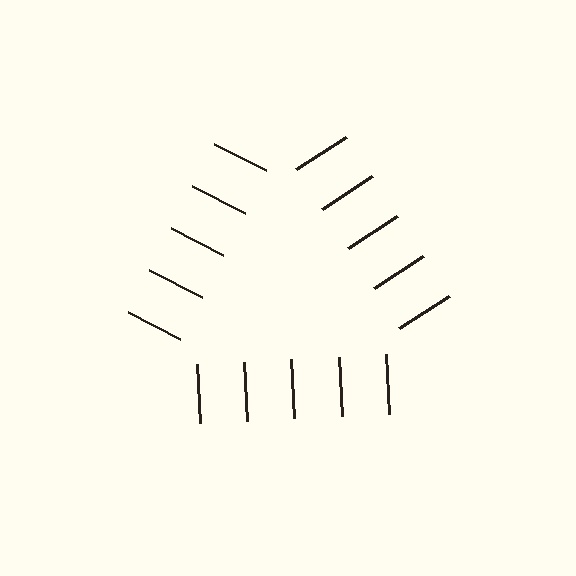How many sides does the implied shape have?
3 sides — the line-ends trace a triangle.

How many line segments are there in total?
15 — 5 along each of the 3 edges.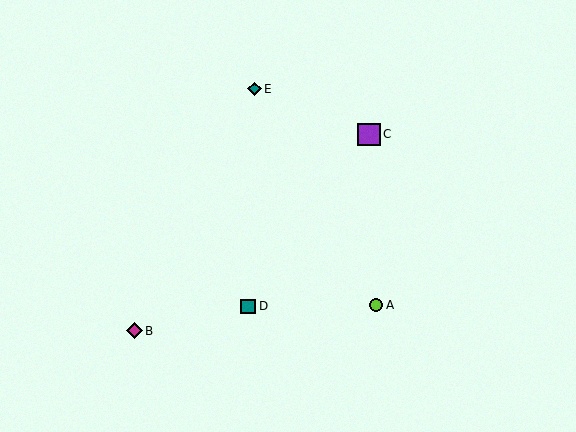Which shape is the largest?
The purple square (labeled C) is the largest.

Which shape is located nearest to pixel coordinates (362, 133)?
The purple square (labeled C) at (369, 134) is nearest to that location.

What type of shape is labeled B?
Shape B is a magenta diamond.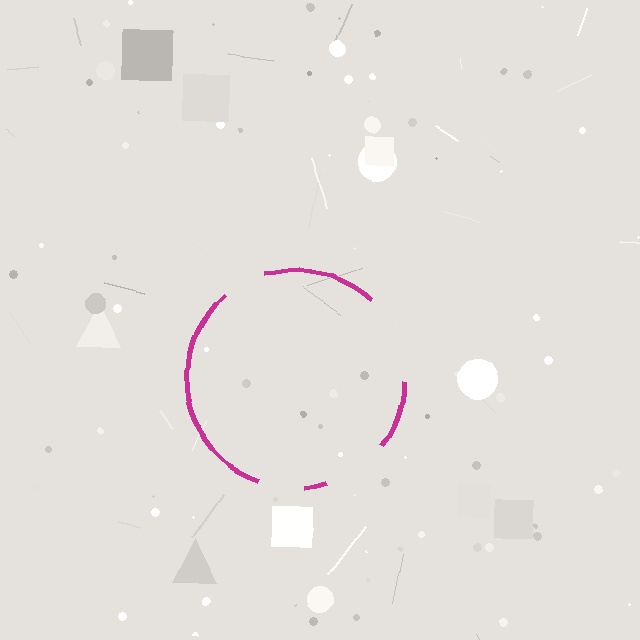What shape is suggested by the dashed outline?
The dashed outline suggests a circle.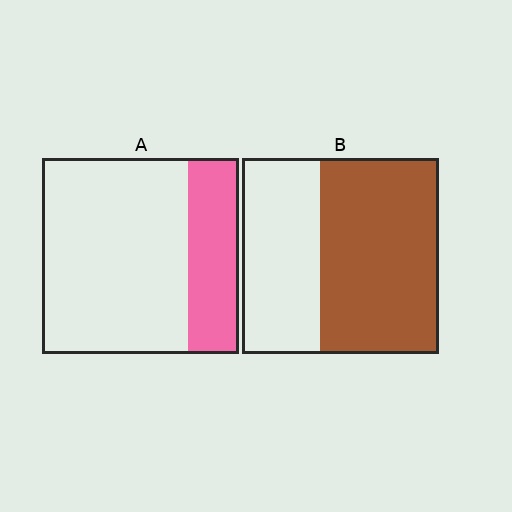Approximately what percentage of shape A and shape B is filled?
A is approximately 25% and B is approximately 60%.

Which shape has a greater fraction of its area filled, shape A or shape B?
Shape B.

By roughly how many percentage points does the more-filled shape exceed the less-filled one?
By roughly 35 percentage points (B over A).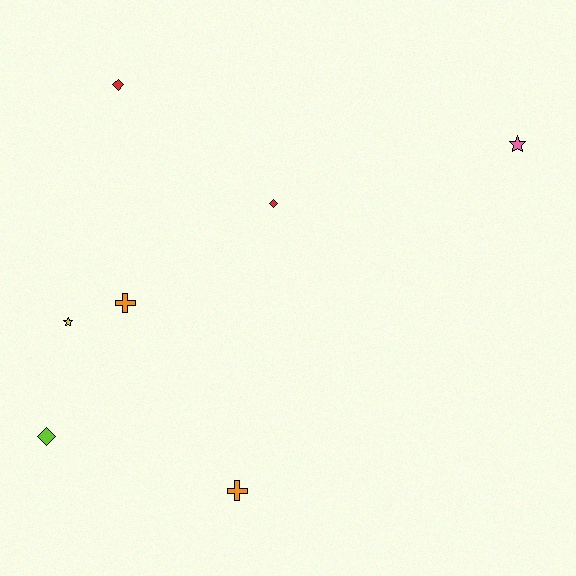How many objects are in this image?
There are 7 objects.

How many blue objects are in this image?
There are no blue objects.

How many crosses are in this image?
There are 2 crosses.